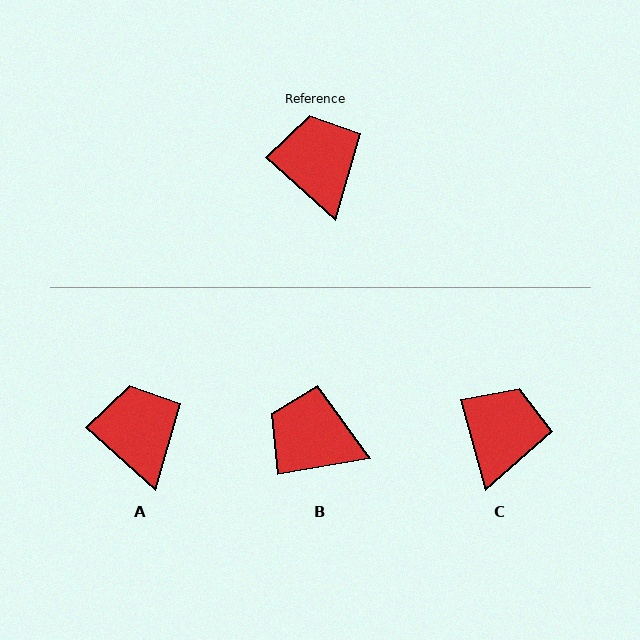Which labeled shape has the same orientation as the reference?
A.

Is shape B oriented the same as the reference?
No, it is off by about 51 degrees.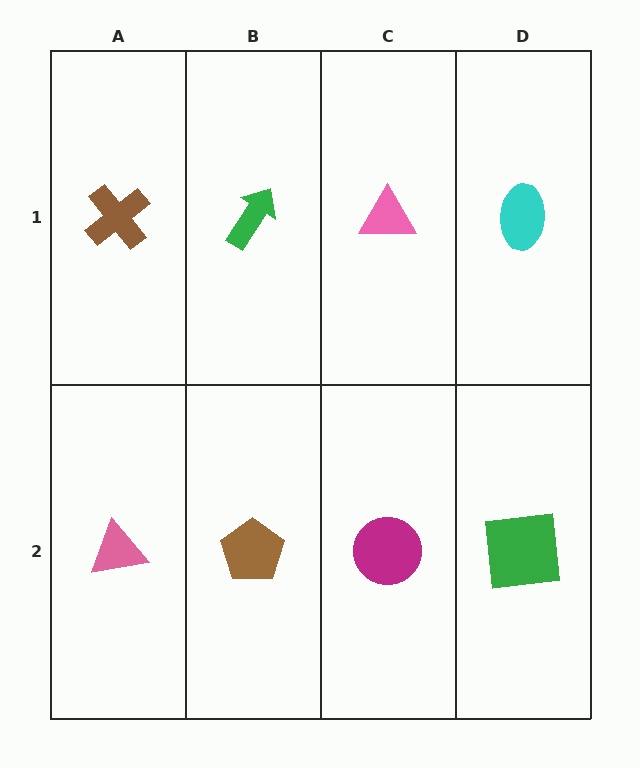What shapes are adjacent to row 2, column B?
A green arrow (row 1, column B), a pink triangle (row 2, column A), a magenta circle (row 2, column C).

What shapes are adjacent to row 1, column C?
A magenta circle (row 2, column C), a green arrow (row 1, column B), a cyan ellipse (row 1, column D).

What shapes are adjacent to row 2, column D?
A cyan ellipse (row 1, column D), a magenta circle (row 2, column C).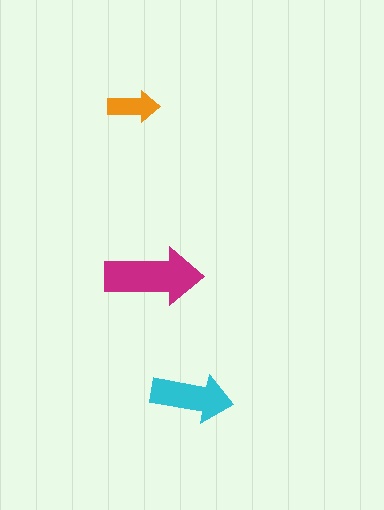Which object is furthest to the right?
The cyan arrow is rightmost.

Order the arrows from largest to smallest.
the magenta one, the cyan one, the orange one.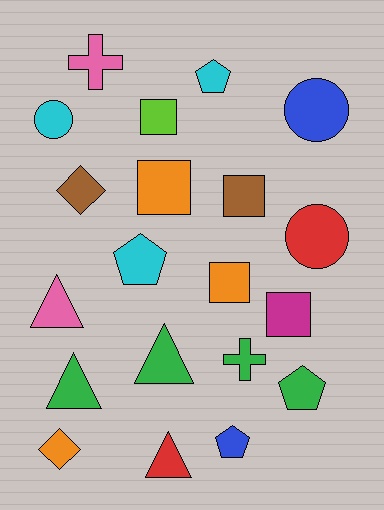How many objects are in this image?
There are 20 objects.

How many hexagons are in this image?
There are no hexagons.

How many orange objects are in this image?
There are 3 orange objects.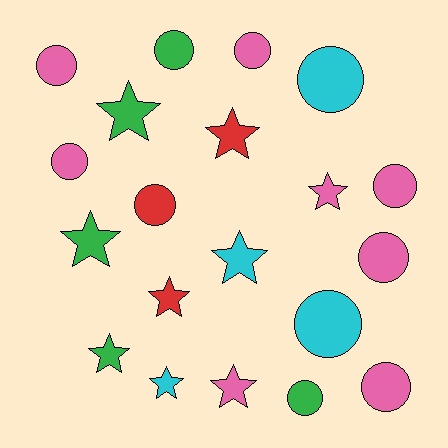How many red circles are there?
There is 1 red circle.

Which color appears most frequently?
Pink, with 8 objects.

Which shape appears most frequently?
Circle, with 11 objects.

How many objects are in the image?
There are 20 objects.